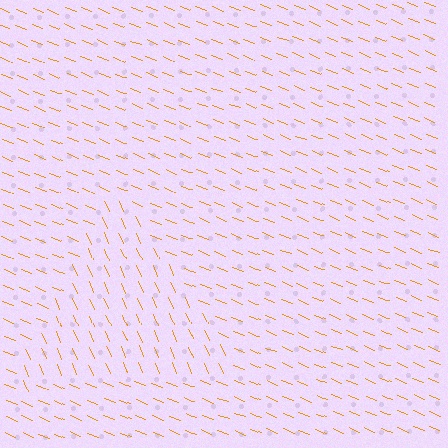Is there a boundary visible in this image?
Yes, there is a texture boundary formed by a change in line orientation.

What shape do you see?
I see a triangle.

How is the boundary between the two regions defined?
The boundary is defined purely by a change in line orientation (approximately 45 degrees difference). All lines are the same color and thickness.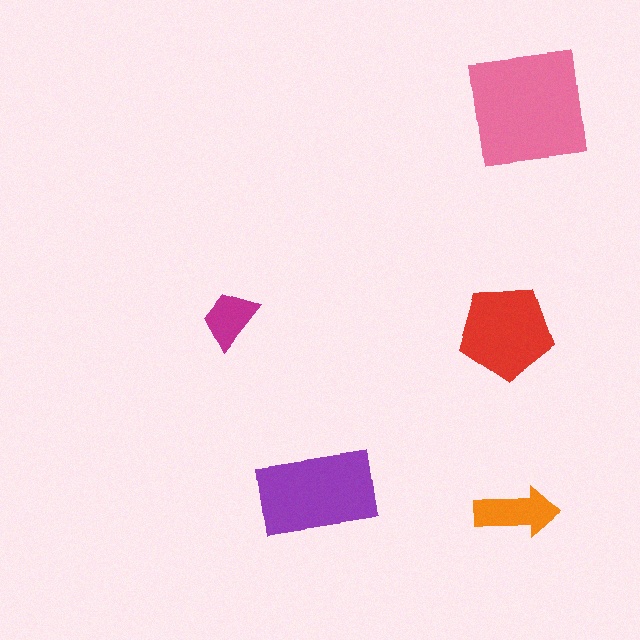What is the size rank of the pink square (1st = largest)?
1st.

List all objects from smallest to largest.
The magenta trapezoid, the orange arrow, the red pentagon, the purple rectangle, the pink square.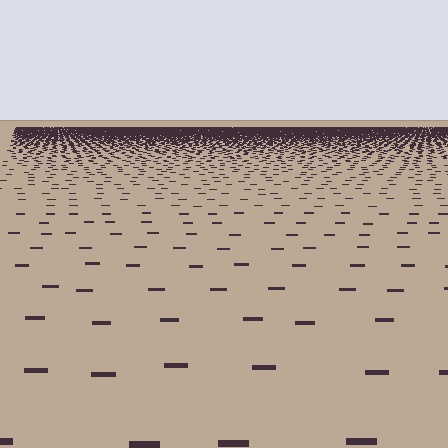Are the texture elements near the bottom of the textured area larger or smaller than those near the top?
Larger. Near the bottom, elements are closer to the viewer and appear at a bigger on-screen size.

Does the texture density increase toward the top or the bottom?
Density increases toward the top.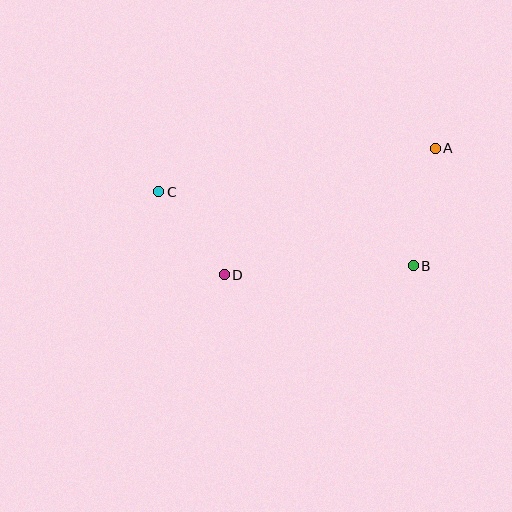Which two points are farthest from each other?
Points A and C are farthest from each other.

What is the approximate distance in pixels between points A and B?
The distance between A and B is approximately 120 pixels.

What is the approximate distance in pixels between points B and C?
The distance between B and C is approximately 265 pixels.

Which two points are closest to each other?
Points C and D are closest to each other.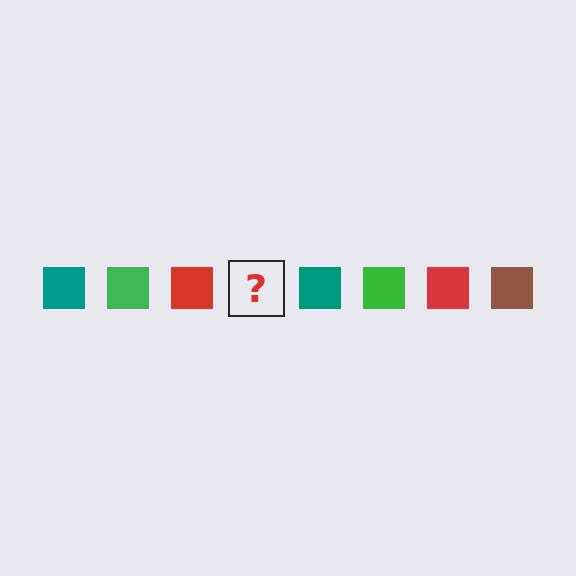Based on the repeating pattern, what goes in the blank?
The blank should be a brown square.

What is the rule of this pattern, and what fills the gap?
The rule is that the pattern cycles through teal, green, red, brown squares. The gap should be filled with a brown square.